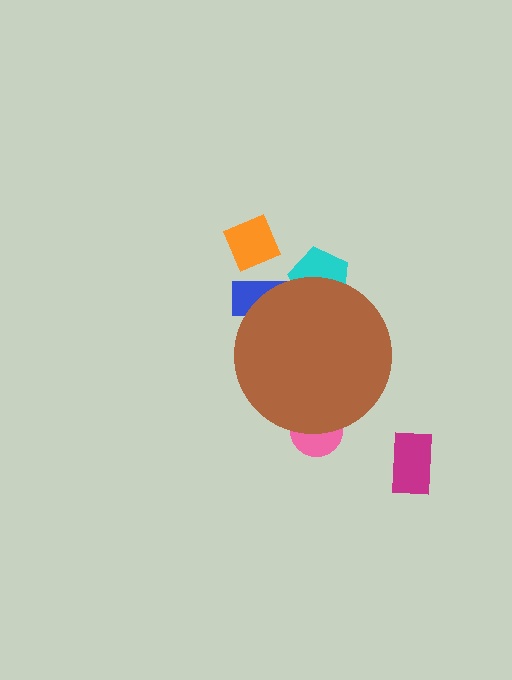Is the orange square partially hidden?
No, the orange square is fully visible.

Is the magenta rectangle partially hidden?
No, the magenta rectangle is fully visible.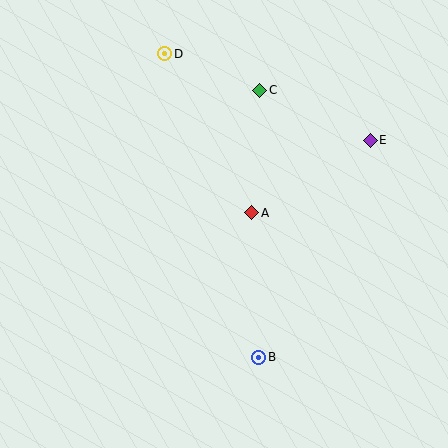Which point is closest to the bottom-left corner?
Point B is closest to the bottom-left corner.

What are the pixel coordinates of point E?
Point E is at (370, 140).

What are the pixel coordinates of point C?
Point C is at (260, 90).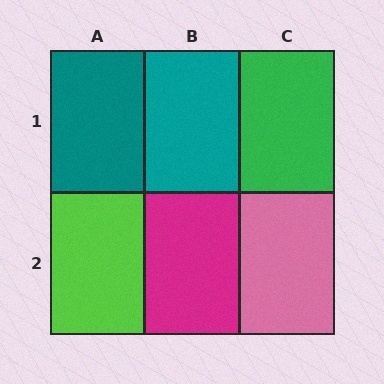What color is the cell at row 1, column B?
Teal.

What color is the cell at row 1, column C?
Green.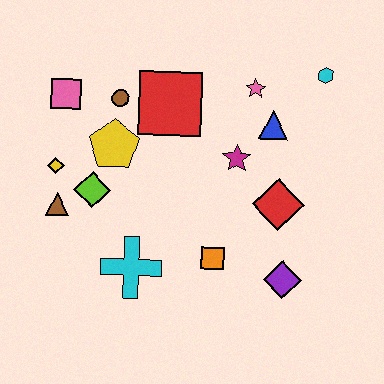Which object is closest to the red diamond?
The magenta star is closest to the red diamond.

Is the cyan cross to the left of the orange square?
Yes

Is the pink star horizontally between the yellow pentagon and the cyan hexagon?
Yes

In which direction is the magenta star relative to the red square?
The magenta star is to the right of the red square.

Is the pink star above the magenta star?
Yes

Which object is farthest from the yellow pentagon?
The cyan hexagon is farthest from the yellow pentagon.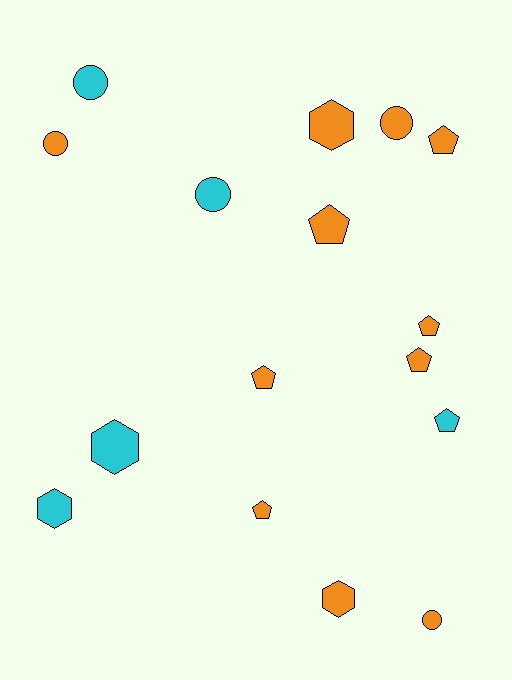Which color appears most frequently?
Orange, with 11 objects.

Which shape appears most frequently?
Pentagon, with 7 objects.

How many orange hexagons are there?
There are 2 orange hexagons.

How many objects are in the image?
There are 16 objects.